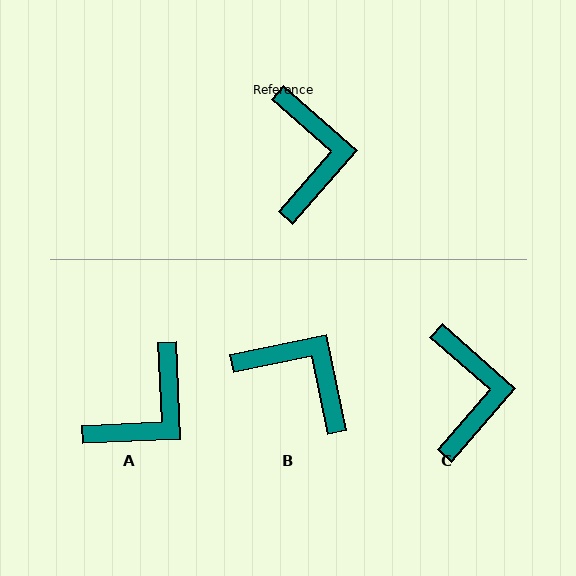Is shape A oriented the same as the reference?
No, it is off by about 46 degrees.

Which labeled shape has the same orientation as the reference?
C.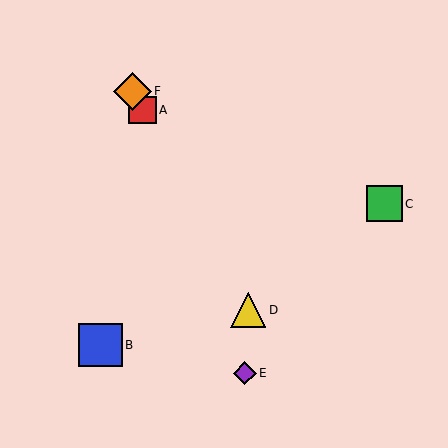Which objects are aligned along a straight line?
Objects A, D, F are aligned along a straight line.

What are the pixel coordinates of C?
Object C is at (385, 204).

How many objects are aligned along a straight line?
3 objects (A, D, F) are aligned along a straight line.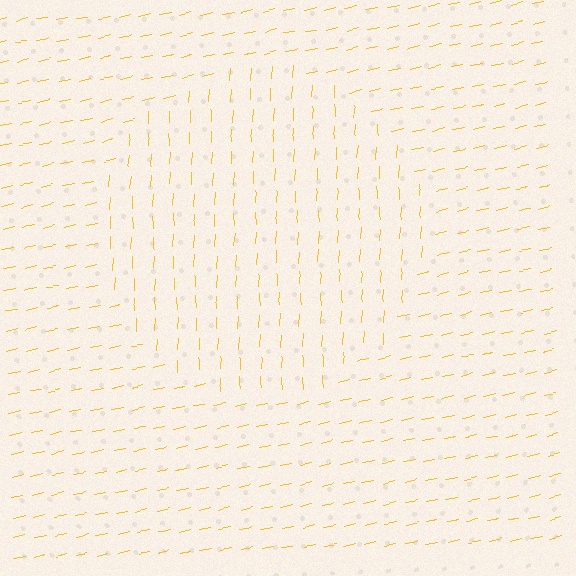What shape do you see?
I see a circle.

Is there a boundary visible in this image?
Yes, there is a texture boundary formed by a change in line orientation.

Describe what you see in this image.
The image is filled with small yellow line segments. A circle region in the image has lines oriented differently from the surrounding lines, creating a visible texture boundary.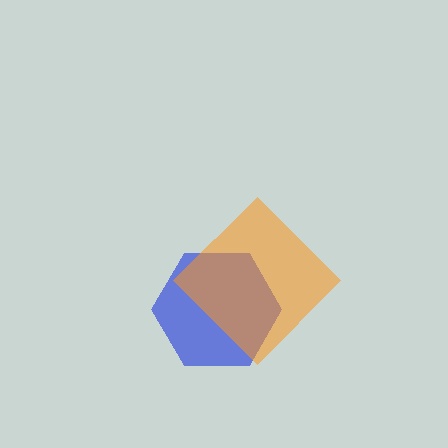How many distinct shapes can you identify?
There are 2 distinct shapes: a blue hexagon, an orange diamond.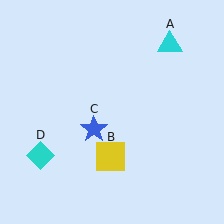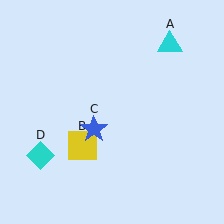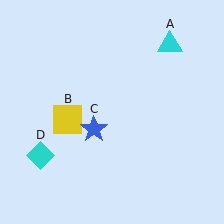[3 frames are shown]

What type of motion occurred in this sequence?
The yellow square (object B) rotated clockwise around the center of the scene.